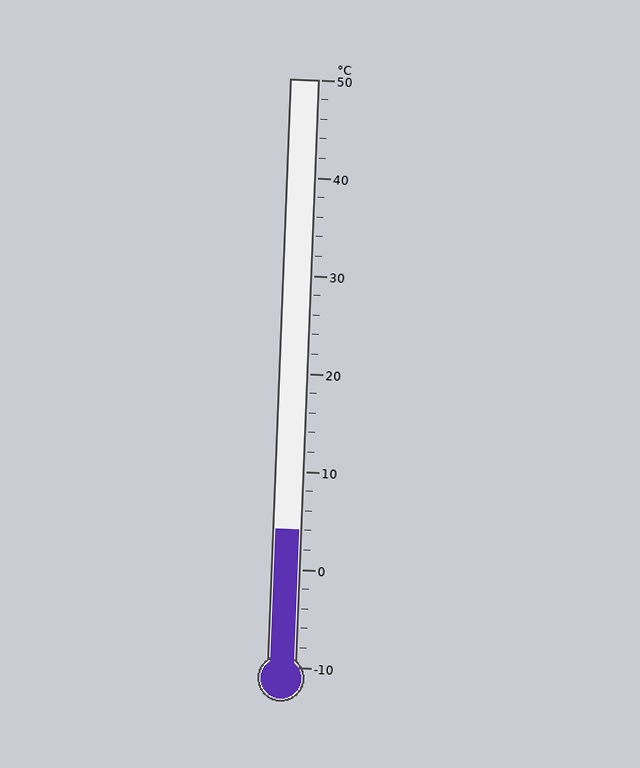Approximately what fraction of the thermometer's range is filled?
The thermometer is filled to approximately 25% of its range.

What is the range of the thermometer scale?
The thermometer scale ranges from -10°C to 50°C.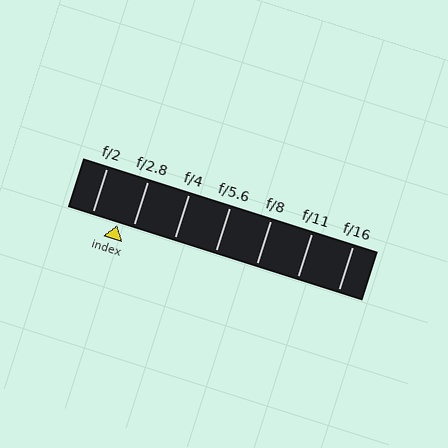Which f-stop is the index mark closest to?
The index mark is closest to f/2.8.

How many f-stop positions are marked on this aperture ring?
There are 7 f-stop positions marked.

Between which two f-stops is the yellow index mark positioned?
The index mark is between f/2 and f/2.8.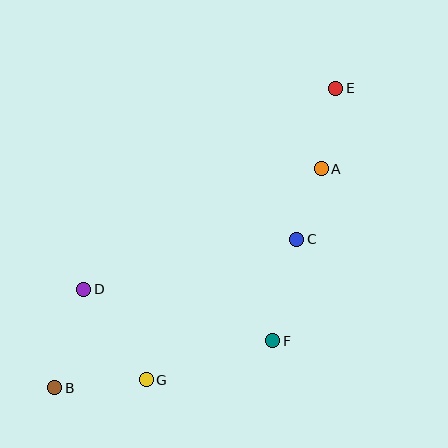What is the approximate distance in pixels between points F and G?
The distance between F and G is approximately 132 pixels.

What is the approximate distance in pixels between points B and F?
The distance between B and F is approximately 223 pixels.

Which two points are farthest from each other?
Points B and E are farthest from each other.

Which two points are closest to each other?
Points A and C are closest to each other.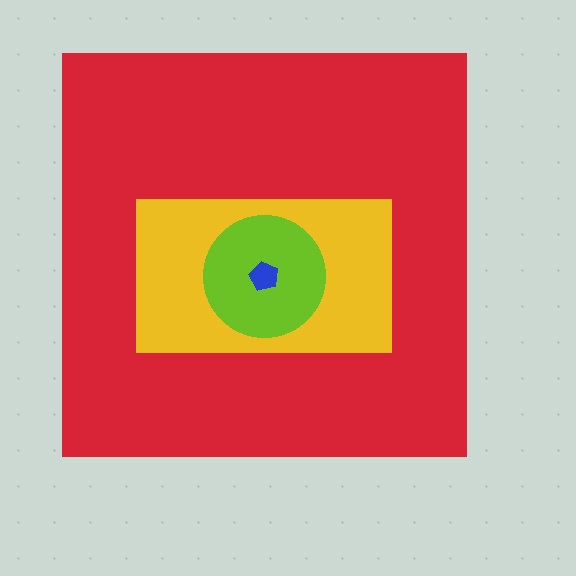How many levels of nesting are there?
4.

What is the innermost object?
The blue pentagon.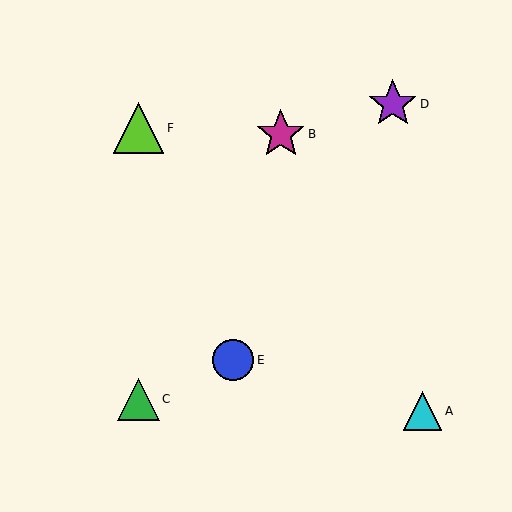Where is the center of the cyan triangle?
The center of the cyan triangle is at (423, 411).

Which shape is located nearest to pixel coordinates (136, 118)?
The lime triangle (labeled F) at (138, 128) is nearest to that location.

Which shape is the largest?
The lime triangle (labeled F) is the largest.